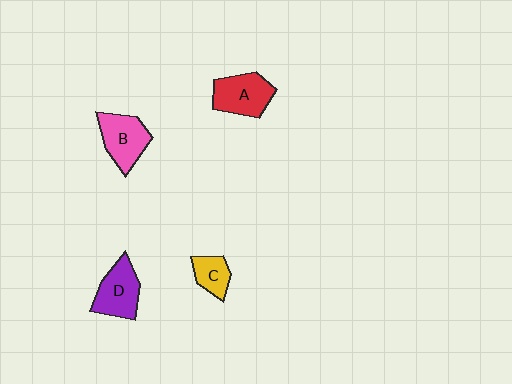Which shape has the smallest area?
Shape C (yellow).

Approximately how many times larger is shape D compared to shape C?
Approximately 1.6 times.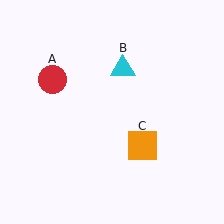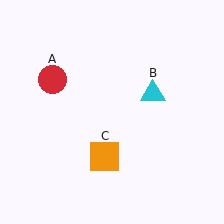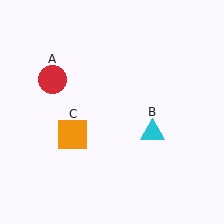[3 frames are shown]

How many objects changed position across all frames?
2 objects changed position: cyan triangle (object B), orange square (object C).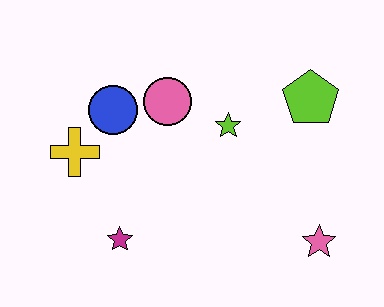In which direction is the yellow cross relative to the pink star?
The yellow cross is to the left of the pink star.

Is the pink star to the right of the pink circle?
Yes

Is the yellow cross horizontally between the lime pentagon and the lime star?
No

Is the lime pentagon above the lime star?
Yes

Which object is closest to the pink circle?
The blue circle is closest to the pink circle.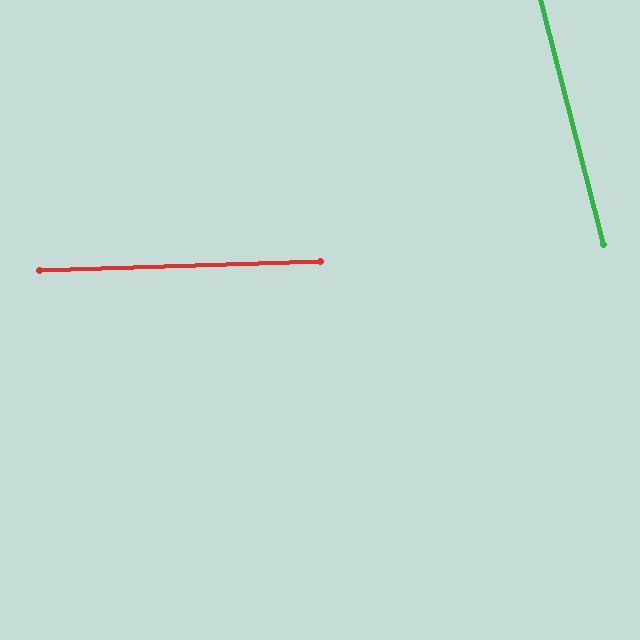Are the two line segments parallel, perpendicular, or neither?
Neither parallel nor perpendicular — they differ by about 78°.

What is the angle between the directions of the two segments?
Approximately 78 degrees.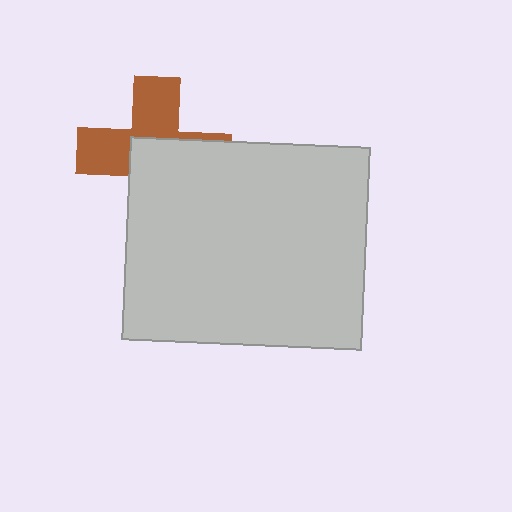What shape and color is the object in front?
The object in front is a light gray rectangle.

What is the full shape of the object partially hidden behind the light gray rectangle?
The partially hidden object is a brown cross.